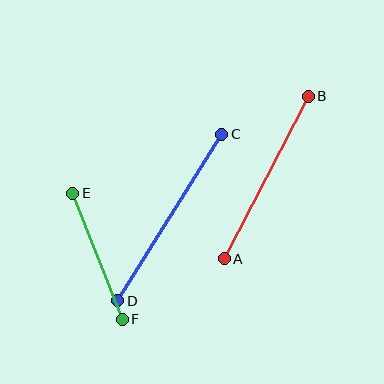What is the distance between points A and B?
The distance is approximately 183 pixels.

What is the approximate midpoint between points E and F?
The midpoint is at approximately (97, 256) pixels.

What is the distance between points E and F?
The distance is approximately 136 pixels.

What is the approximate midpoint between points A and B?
The midpoint is at approximately (266, 178) pixels.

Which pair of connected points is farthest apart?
Points C and D are farthest apart.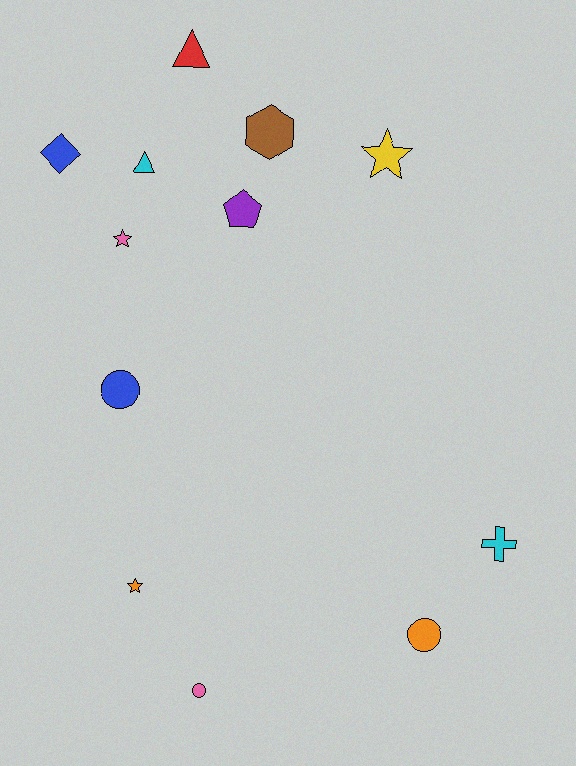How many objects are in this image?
There are 12 objects.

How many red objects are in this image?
There is 1 red object.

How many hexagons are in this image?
There is 1 hexagon.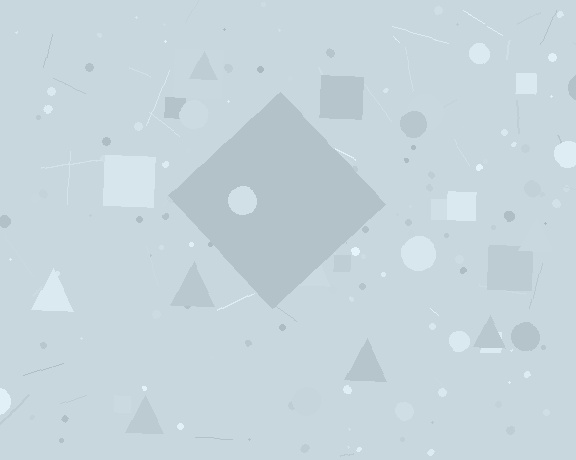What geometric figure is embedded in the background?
A diamond is embedded in the background.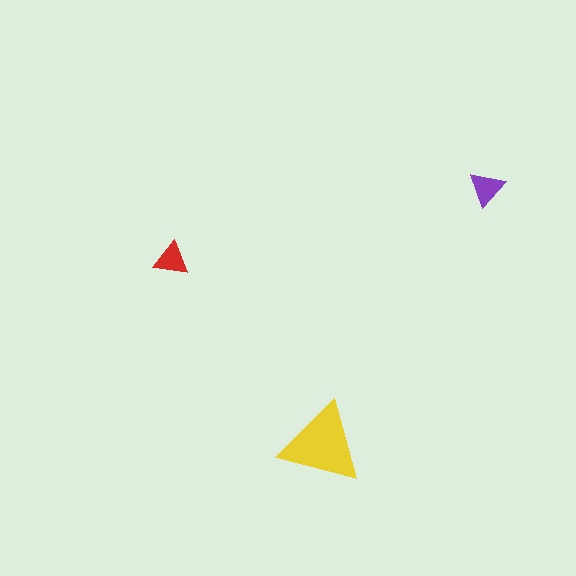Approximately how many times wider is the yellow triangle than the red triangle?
About 2.5 times wider.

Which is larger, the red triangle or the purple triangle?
The purple one.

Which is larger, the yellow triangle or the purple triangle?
The yellow one.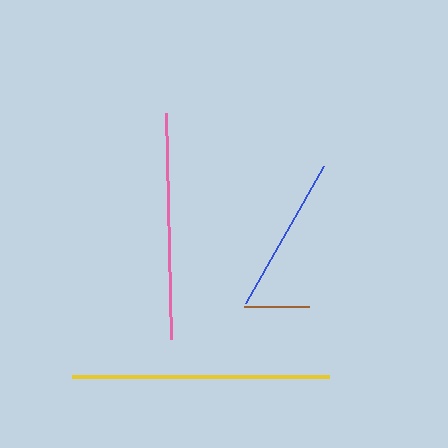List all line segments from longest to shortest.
From longest to shortest: yellow, pink, blue, brown.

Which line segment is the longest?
The yellow line is the longest at approximately 257 pixels.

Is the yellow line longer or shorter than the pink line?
The yellow line is longer than the pink line.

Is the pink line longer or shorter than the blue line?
The pink line is longer than the blue line.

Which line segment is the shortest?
The brown line is the shortest at approximately 66 pixels.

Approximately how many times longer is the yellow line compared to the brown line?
The yellow line is approximately 3.9 times the length of the brown line.